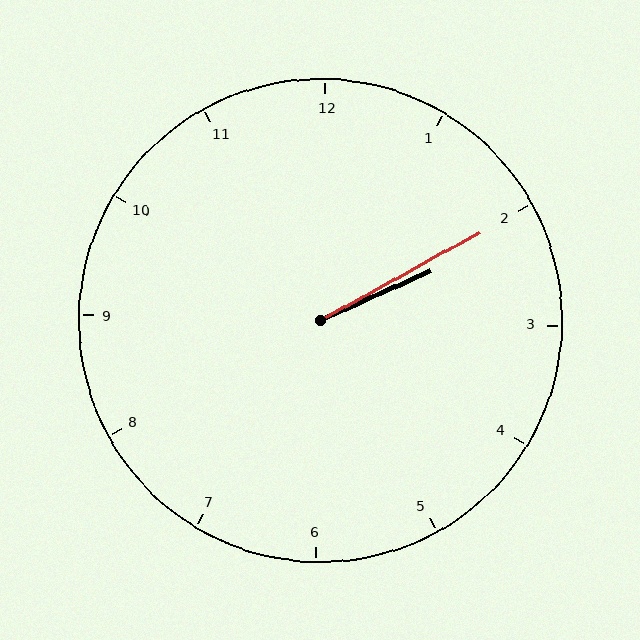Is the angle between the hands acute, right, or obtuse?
It is acute.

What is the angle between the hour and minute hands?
Approximately 5 degrees.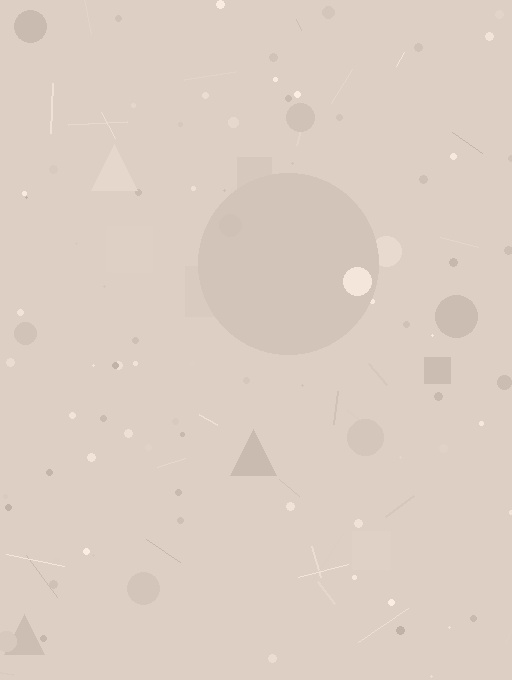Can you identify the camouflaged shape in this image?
The camouflaged shape is a circle.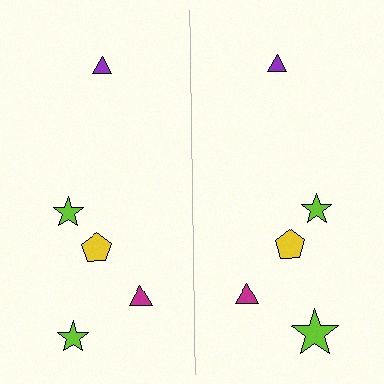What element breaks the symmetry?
The lime star on the right side has a different size than its mirror counterpart.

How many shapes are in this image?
There are 10 shapes in this image.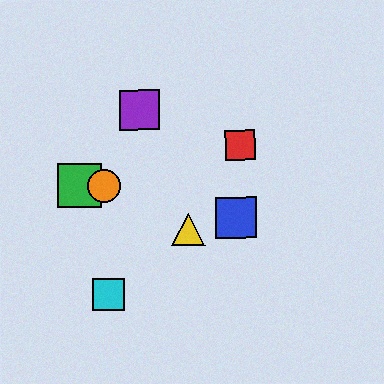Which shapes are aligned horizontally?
The green square, the orange circle are aligned horizontally.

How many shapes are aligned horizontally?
2 shapes (the green square, the orange circle) are aligned horizontally.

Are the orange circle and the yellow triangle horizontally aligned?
No, the orange circle is at y≈185 and the yellow triangle is at y≈230.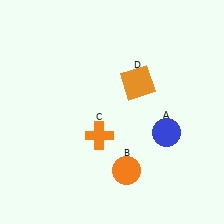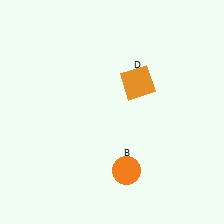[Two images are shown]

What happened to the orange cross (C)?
The orange cross (C) was removed in Image 2. It was in the bottom-left area of Image 1.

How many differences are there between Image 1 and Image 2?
There are 2 differences between the two images.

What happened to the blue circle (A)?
The blue circle (A) was removed in Image 2. It was in the bottom-right area of Image 1.